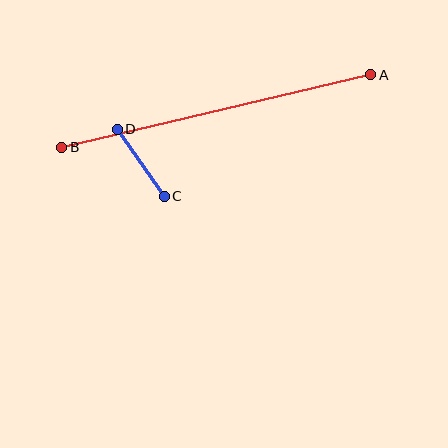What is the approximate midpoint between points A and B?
The midpoint is at approximately (216, 111) pixels.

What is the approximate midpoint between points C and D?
The midpoint is at approximately (141, 163) pixels.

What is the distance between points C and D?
The distance is approximately 82 pixels.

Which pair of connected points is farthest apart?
Points A and B are farthest apart.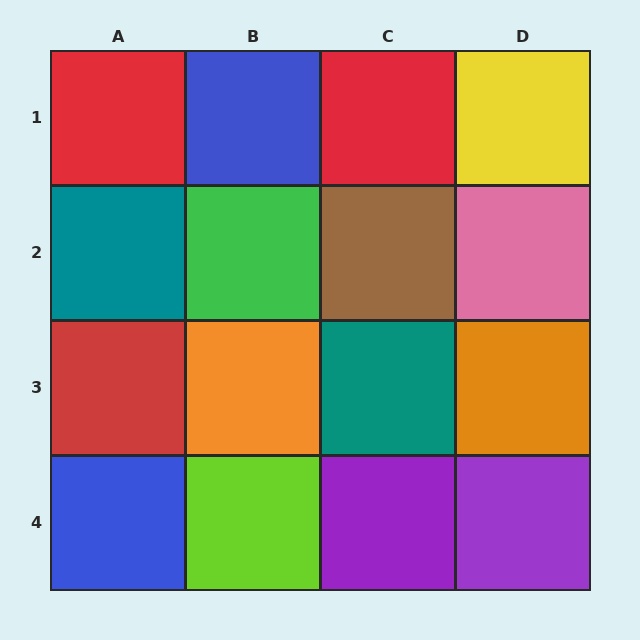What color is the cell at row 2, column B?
Green.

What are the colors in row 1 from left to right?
Red, blue, red, yellow.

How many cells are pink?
1 cell is pink.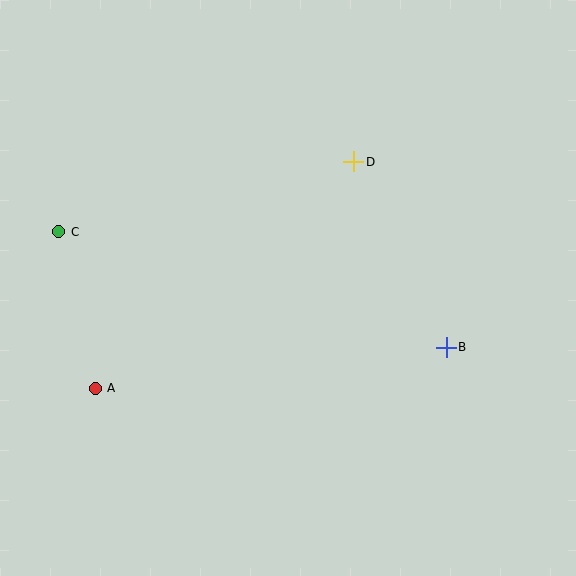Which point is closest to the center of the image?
Point D at (354, 162) is closest to the center.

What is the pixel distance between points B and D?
The distance between B and D is 207 pixels.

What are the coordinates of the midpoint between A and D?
The midpoint between A and D is at (225, 275).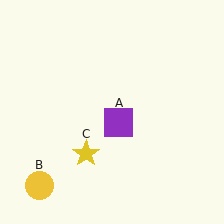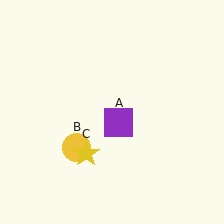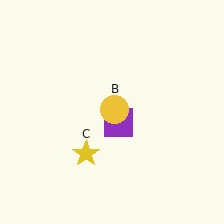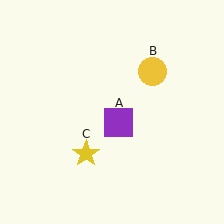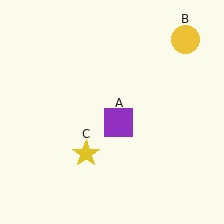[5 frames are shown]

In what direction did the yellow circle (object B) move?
The yellow circle (object B) moved up and to the right.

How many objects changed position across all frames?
1 object changed position: yellow circle (object B).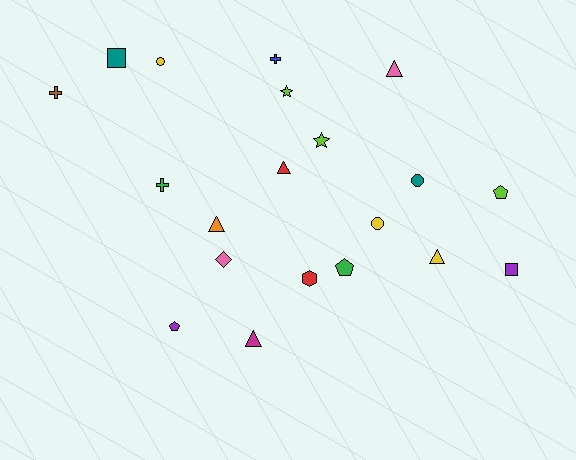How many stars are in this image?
There are 2 stars.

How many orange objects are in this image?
There is 1 orange object.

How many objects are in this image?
There are 20 objects.